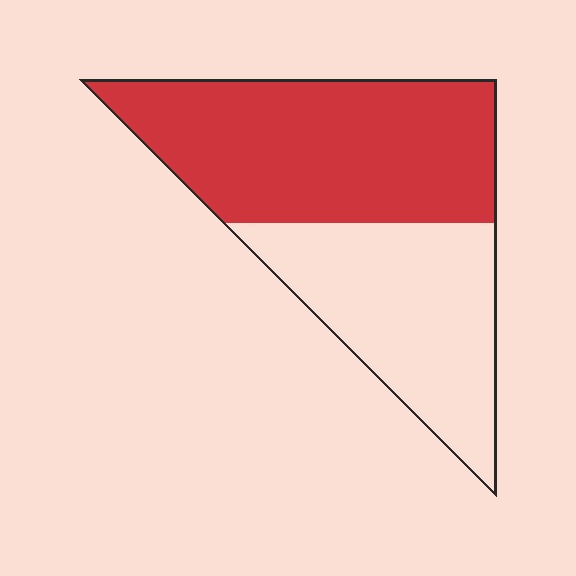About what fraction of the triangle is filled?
About three fifths (3/5).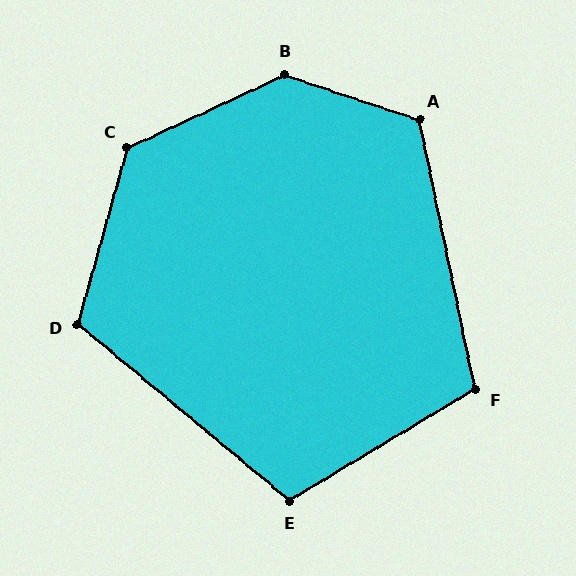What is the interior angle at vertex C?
Approximately 130 degrees (obtuse).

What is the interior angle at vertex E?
Approximately 109 degrees (obtuse).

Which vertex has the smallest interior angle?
F, at approximately 109 degrees.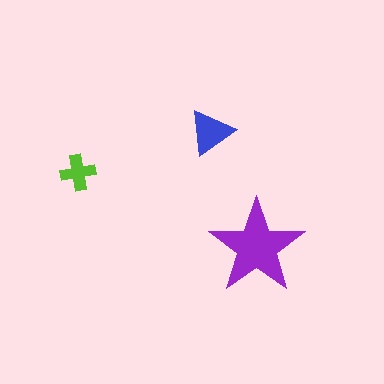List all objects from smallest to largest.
The lime cross, the blue triangle, the purple star.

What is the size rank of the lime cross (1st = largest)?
3rd.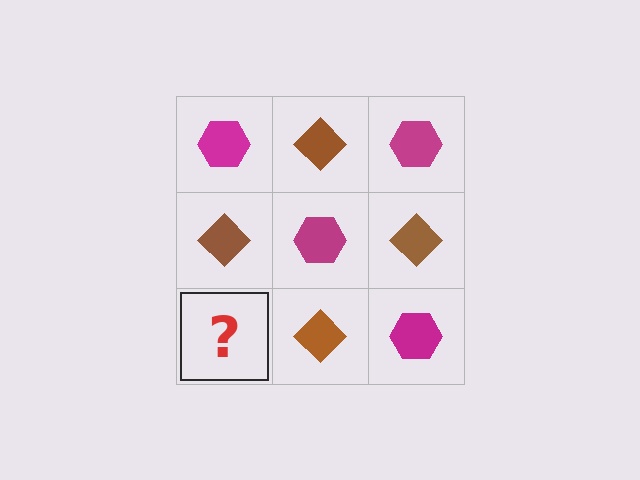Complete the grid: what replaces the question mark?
The question mark should be replaced with a magenta hexagon.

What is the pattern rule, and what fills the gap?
The rule is that it alternates magenta hexagon and brown diamond in a checkerboard pattern. The gap should be filled with a magenta hexagon.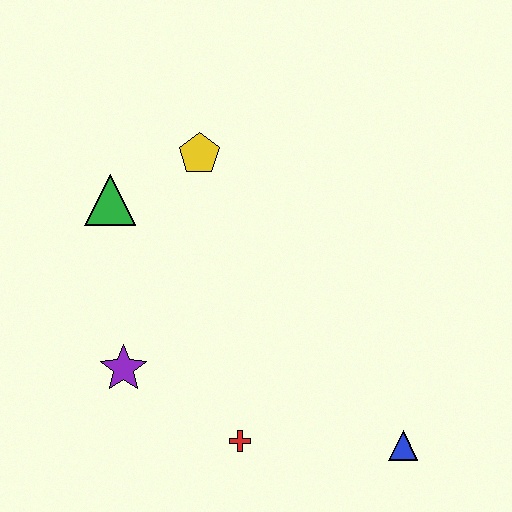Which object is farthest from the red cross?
The yellow pentagon is farthest from the red cross.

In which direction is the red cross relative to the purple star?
The red cross is to the right of the purple star.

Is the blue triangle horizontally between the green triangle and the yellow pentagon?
No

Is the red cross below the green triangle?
Yes